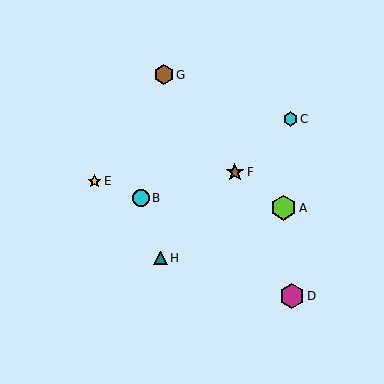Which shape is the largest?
The lime hexagon (labeled A) is the largest.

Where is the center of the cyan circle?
The center of the cyan circle is at (141, 198).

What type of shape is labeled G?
Shape G is a brown hexagon.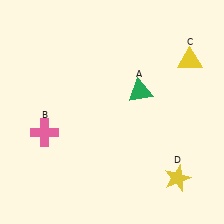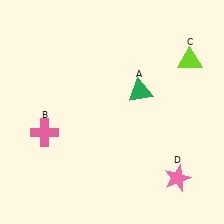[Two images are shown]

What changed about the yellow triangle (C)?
In Image 1, C is yellow. In Image 2, it changed to lime.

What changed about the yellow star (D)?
In Image 1, D is yellow. In Image 2, it changed to pink.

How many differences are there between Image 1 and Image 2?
There are 2 differences between the two images.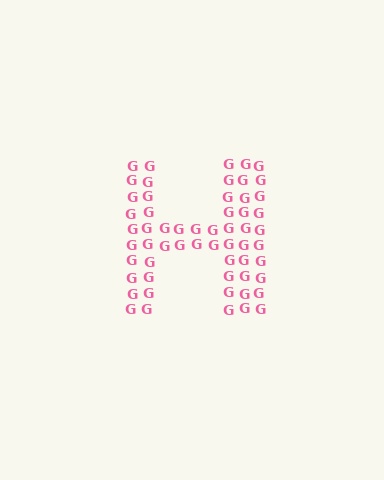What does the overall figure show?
The overall figure shows the letter H.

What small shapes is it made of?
It is made of small letter G's.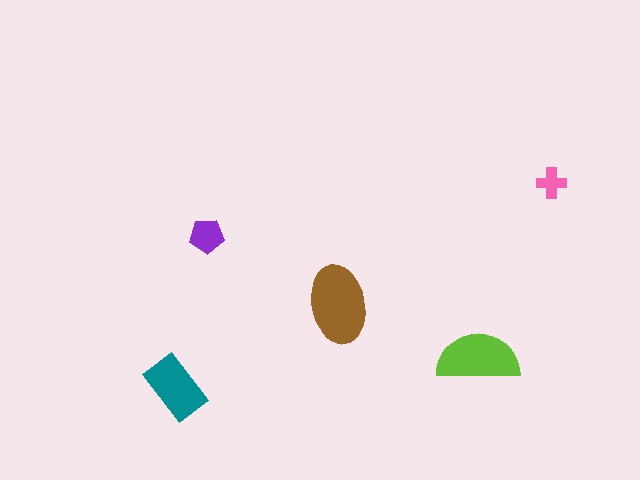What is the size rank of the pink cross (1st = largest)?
5th.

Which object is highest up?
The pink cross is topmost.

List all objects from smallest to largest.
The pink cross, the purple pentagon, the teal rectangle, the lime semicircle, the brown ellipse.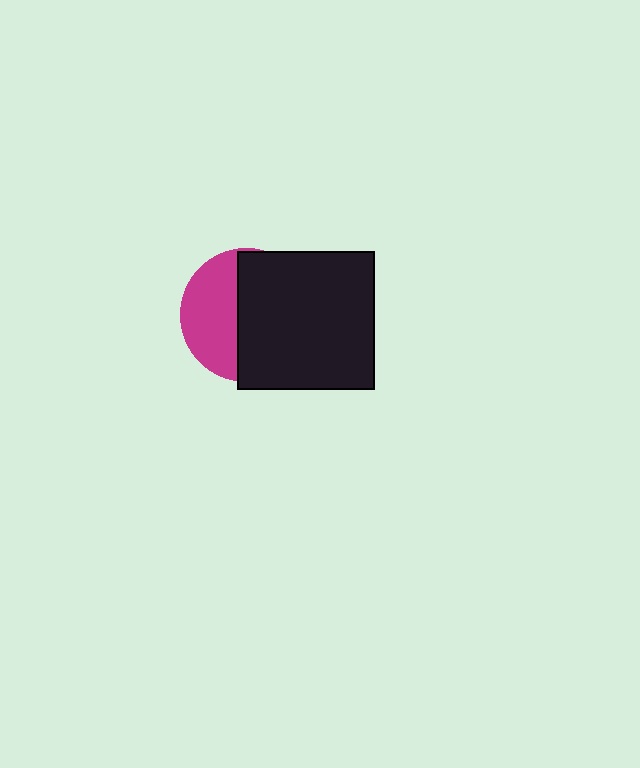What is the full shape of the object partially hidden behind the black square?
The partially hidden object is a magenta circle.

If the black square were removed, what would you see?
You would see the complete magenta circle.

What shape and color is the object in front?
The object in front is a black square.